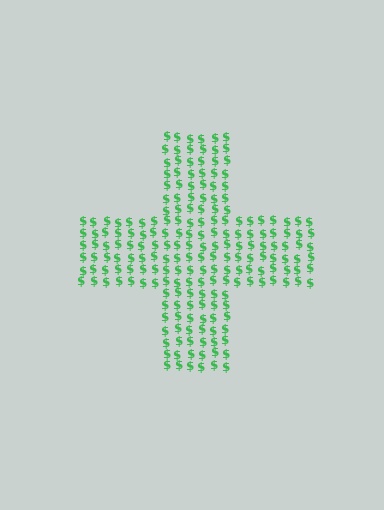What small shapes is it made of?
It is made of small dollar signs.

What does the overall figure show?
The overall figure shows a cross.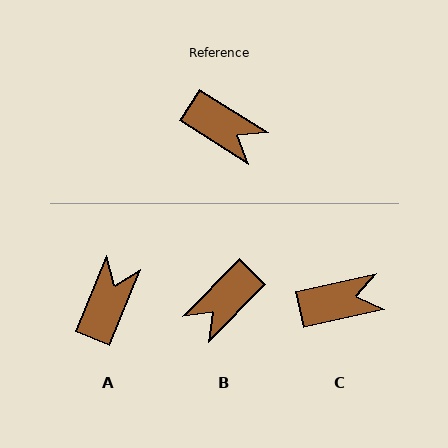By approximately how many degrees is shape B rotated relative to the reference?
Approximately 102 degrees clockwise.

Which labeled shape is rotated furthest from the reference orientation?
B, about 102 degrees away.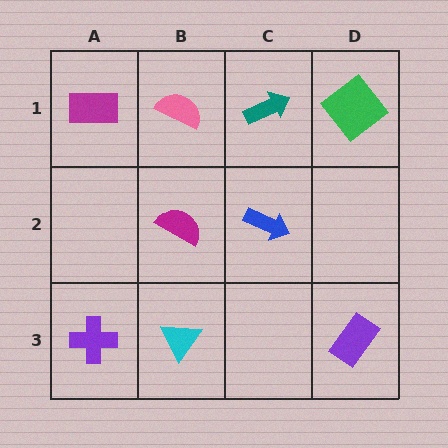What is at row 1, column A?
A magenta rectangle.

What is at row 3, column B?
A cyan triangle.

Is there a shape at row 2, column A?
No, that cell is empty.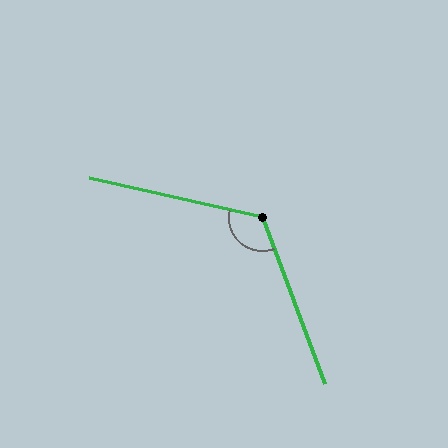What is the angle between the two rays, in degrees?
Approximately 124 degrees.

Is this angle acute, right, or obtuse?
It is obtuse.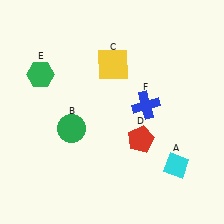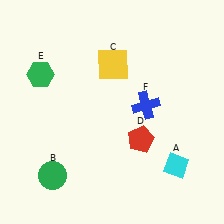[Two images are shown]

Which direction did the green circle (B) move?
The green circle (B) moved down.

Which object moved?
The green circle (B) moved down.